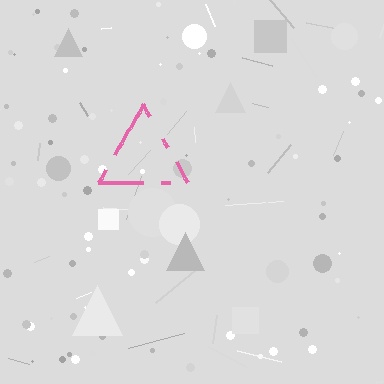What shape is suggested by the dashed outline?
The dashed outline suggests a triangle.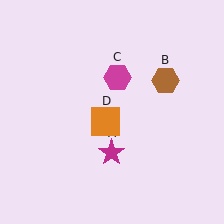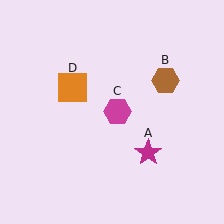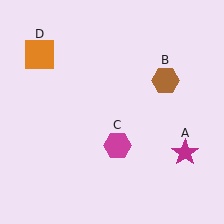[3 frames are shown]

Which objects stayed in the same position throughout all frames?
Brown hexagon (object B) remained stationary.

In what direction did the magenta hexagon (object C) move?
The magenta hexagon (object C) moved down.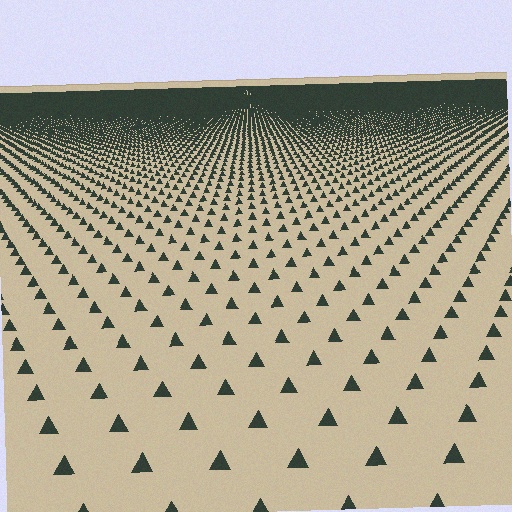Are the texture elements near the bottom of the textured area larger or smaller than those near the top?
Larger. Near the bottom, elements are closer to the viewer and appear at a bigger on-screen size.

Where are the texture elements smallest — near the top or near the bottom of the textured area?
Near the top.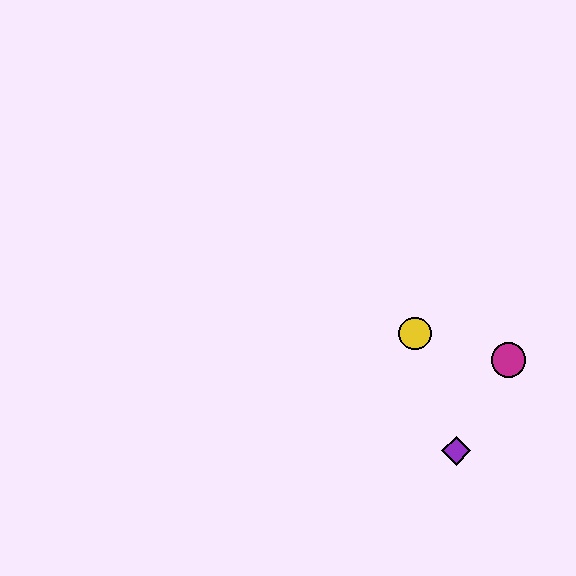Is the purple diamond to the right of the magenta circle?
No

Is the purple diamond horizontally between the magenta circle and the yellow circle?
Yes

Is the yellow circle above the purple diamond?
Yes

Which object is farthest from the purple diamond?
The yellow circle is farthest from the purple diamond.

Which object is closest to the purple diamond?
The magenta circle is closest to the purple diamond.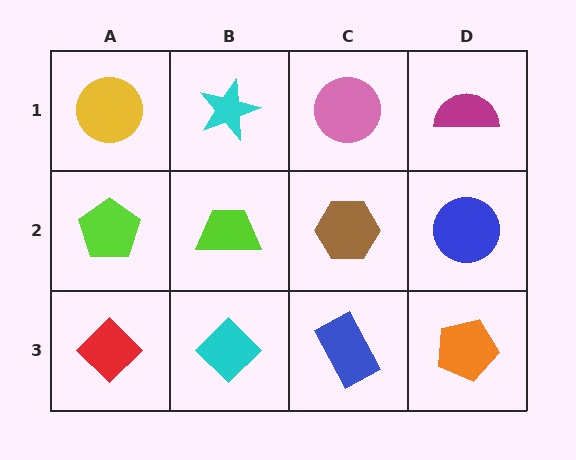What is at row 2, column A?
A lime pentagon.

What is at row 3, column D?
An orange pentagon.